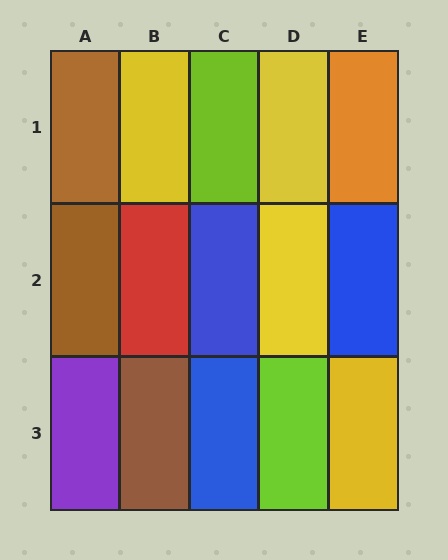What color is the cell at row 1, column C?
Lime.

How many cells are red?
1 cell is red.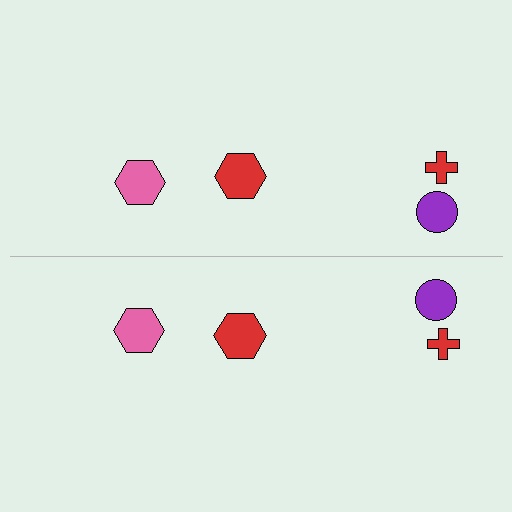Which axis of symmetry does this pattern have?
The pattern has a horizontal axis of symmetry running through the center of the image.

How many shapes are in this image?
There are 8 shapes in this image.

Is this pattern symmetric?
Yes, this pattern has bilateral (reflection) symmetry.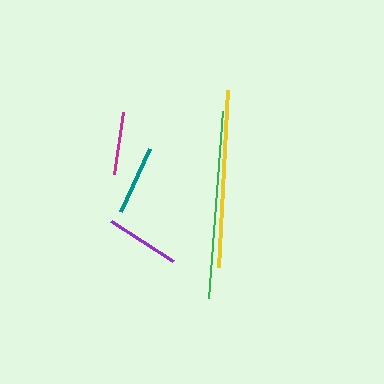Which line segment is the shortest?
The magenta line is the shortest at approximately 63 pixels.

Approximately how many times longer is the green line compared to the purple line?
The green line is approximately 2.6 times the length of the purple line.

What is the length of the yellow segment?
The yellow segment is approximately 177 pixels long.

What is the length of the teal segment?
The teal segment is approximately 69 pixels long.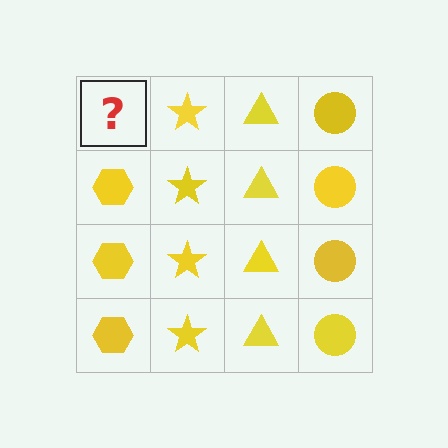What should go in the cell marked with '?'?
The missing cell should contain a yellow hexagon.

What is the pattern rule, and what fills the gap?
The rule is that each column has a consistent shape. The gap should be filled with a yellow hexagon.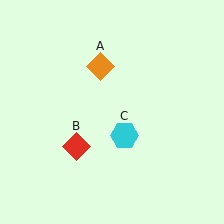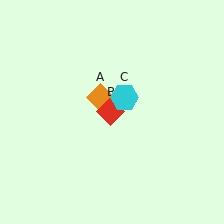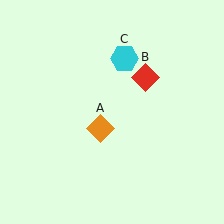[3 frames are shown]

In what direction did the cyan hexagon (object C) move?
The cyan hexagon (object C) moved up.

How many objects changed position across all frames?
3 objects changed position: orange diamond (object A), red diamond (object B), cyan hexagon (object C).